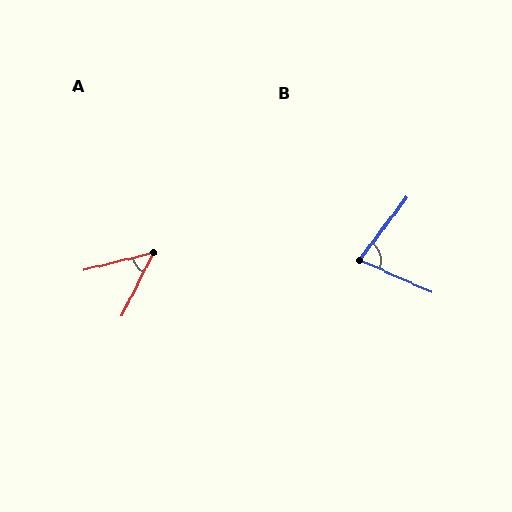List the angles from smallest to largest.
A (50°), B (77°).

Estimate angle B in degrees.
Approximately 77 degrees.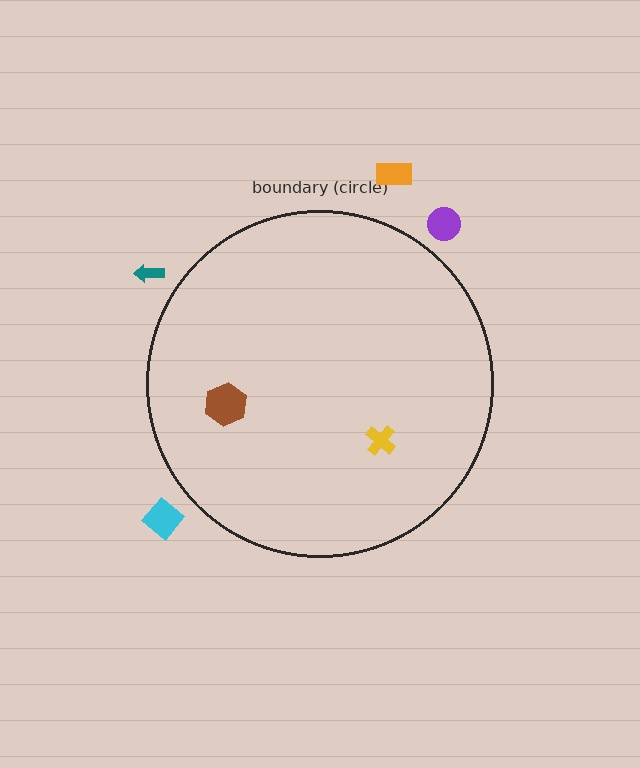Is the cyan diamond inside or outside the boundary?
Outside.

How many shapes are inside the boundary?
2 inside, 4 outside.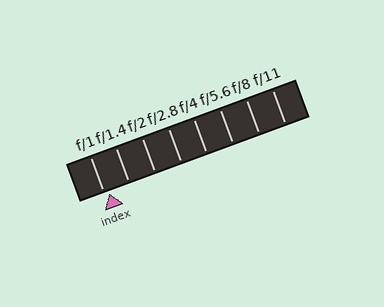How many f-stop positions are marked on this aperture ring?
There are 8 f-stop positions marked.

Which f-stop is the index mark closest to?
The index mark is closest to f/1.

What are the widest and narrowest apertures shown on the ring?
The widest aperture shown is f/1 and the narrowest is f/11.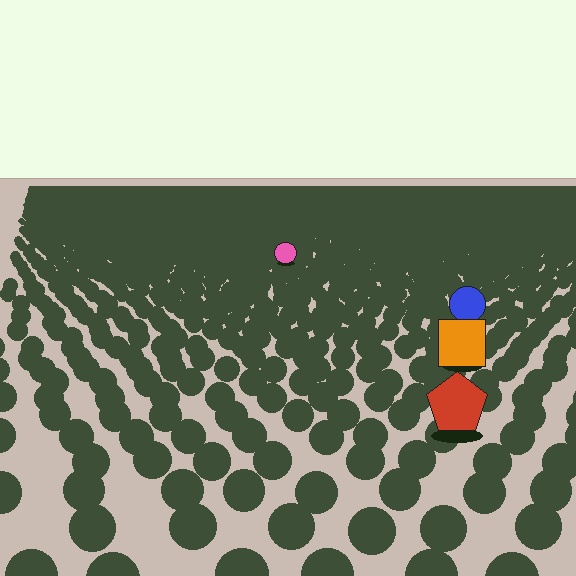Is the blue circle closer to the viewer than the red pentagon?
No. The red pentagon is closer — you can tell from the texture gradient: the ground texture is coarser near it.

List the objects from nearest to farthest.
From nearest to farthest: the red pentagon, the orange square, the blue circle, the pink circle.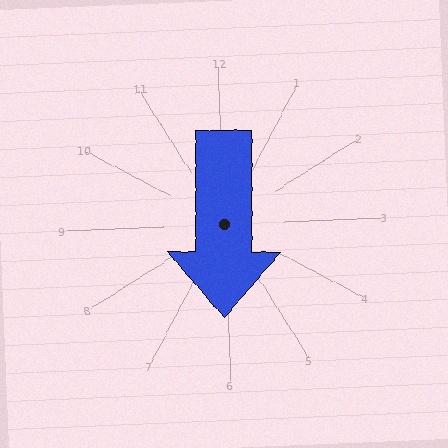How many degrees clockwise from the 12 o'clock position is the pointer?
Approximately 182 degrees.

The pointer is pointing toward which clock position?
Roughly 6 o'clock.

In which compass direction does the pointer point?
South.